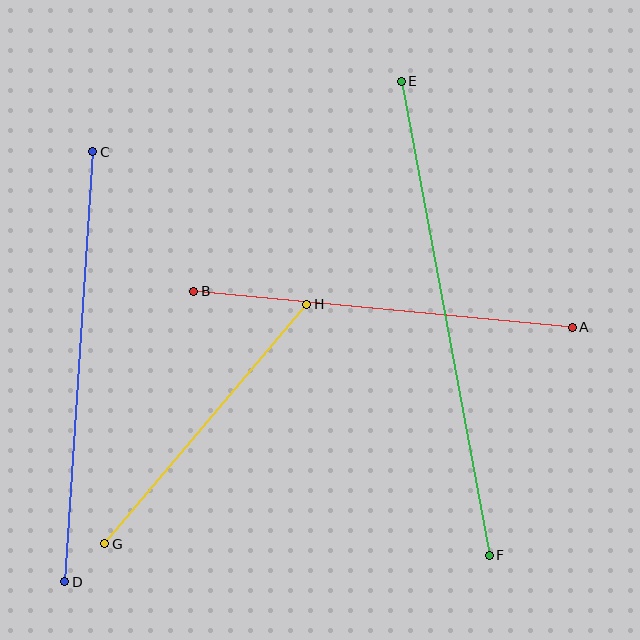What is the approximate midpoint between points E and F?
The midpoint is at approximately (445, 318) pixels.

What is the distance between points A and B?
The distance is approximately 380 pixels.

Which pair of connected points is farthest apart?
Points E and F are farthest apart.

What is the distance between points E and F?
The distance is approximately 482 pixels.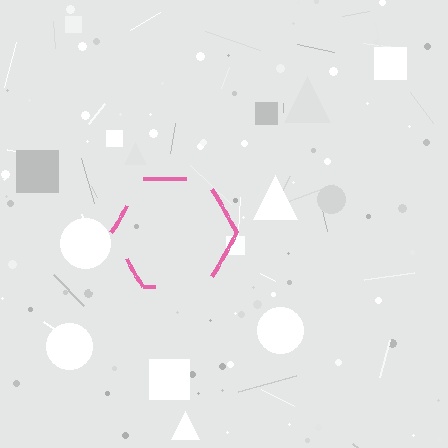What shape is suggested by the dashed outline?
The dashed outline suggests a hexagon.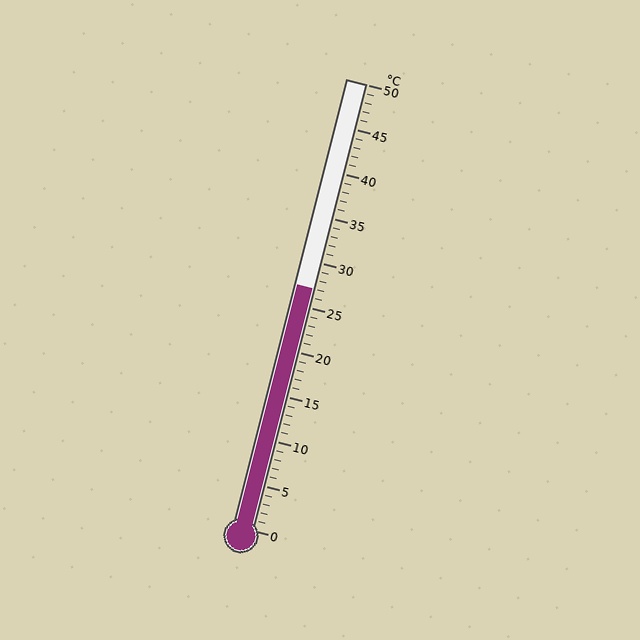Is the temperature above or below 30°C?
The temperature is below 30°C.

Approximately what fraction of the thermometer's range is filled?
The thermometer is filled to approximately 55% of its range.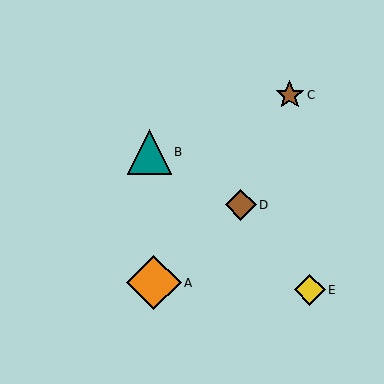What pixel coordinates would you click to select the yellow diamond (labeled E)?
Click at (310, 290) to select the yellow diamond E.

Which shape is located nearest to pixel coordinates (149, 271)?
The orange diamond (labeled A) at (154, 283) is nearest to that location.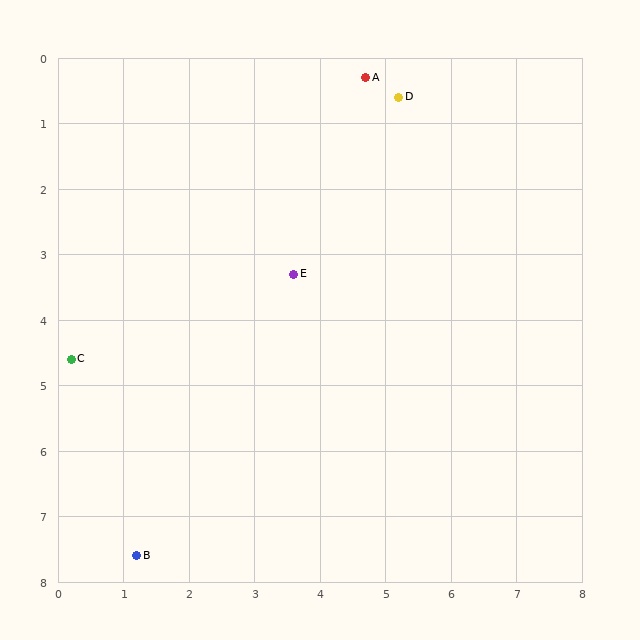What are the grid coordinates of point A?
Point A is at approximately (4.7, 0.3).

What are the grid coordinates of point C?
Point C is at approximately (0.2, 4.6).